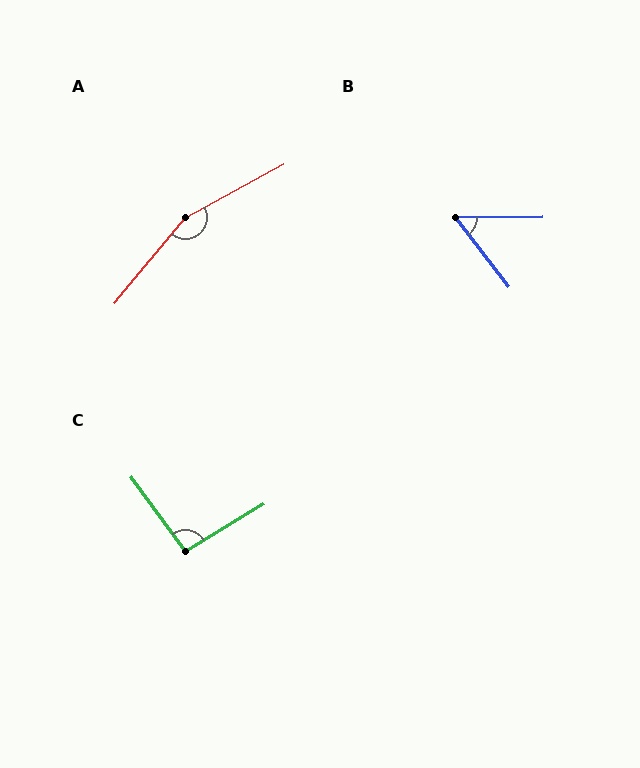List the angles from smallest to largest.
B (53°), C (95°), A (157°).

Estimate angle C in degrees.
Approximately 95 degrees.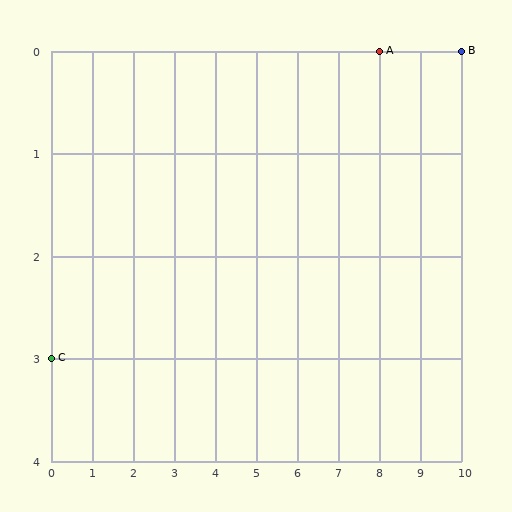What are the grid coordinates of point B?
Point B is at grid coordinates (10, 0).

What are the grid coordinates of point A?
Point A is at grid coordinates (8, 0).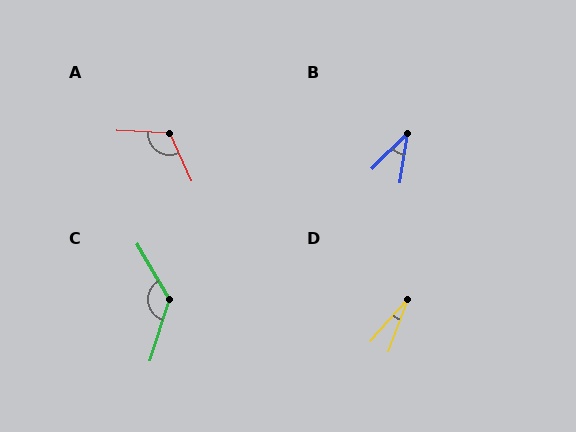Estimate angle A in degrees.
Approximately 118 degrees.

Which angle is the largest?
C, at approximately 132 degrees.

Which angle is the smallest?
D, at approximately 21 degrees.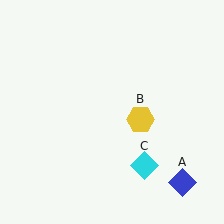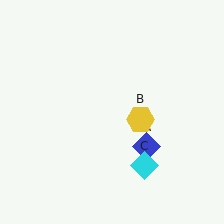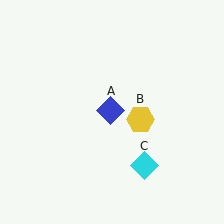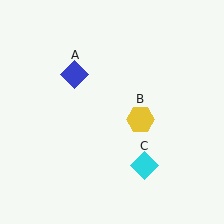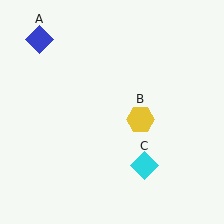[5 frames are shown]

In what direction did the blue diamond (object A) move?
The blue diamond (object A) moved up and to the left.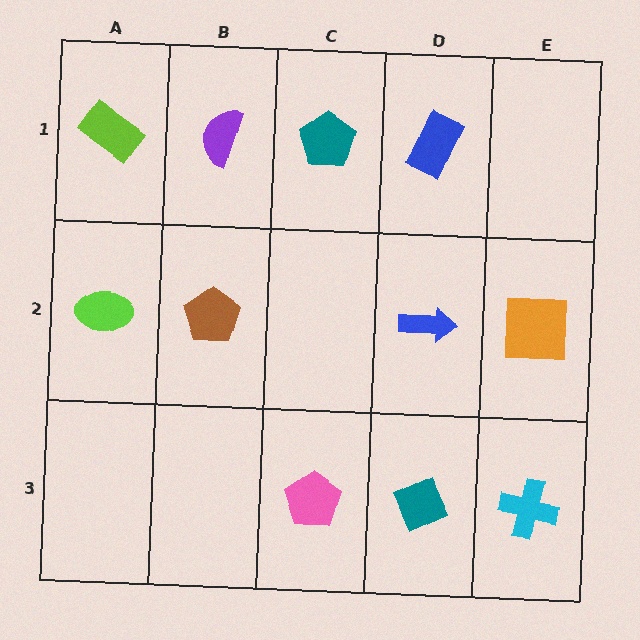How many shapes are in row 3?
3 shapes.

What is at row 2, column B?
A brown pentagon.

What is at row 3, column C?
A pink pentagon.